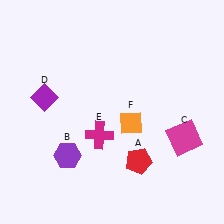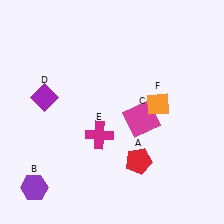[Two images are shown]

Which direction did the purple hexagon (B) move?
The purple hexagon (B) moved left.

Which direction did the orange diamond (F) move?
The orange diamond (F) moved right.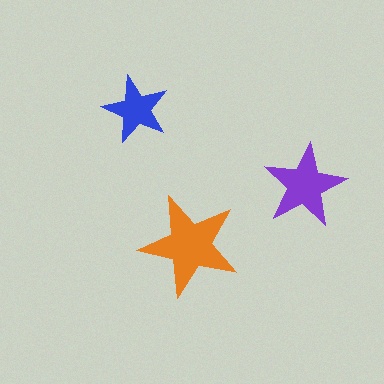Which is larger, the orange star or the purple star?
The orange one.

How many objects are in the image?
There are 3 objects in the image.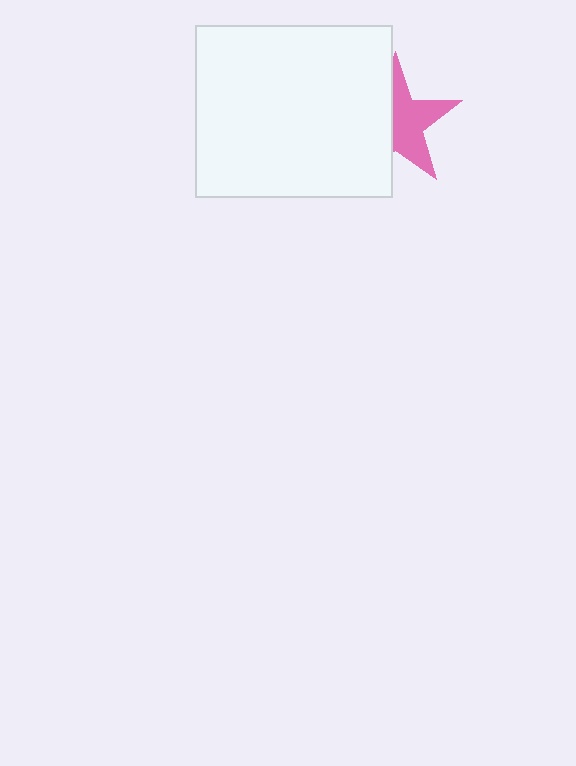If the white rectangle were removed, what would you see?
You would see the complete pink star.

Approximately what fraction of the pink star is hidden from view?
Roughly 47% of the pink star is hidden behind the white rectangle.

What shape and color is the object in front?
The object in front is a white rectangle.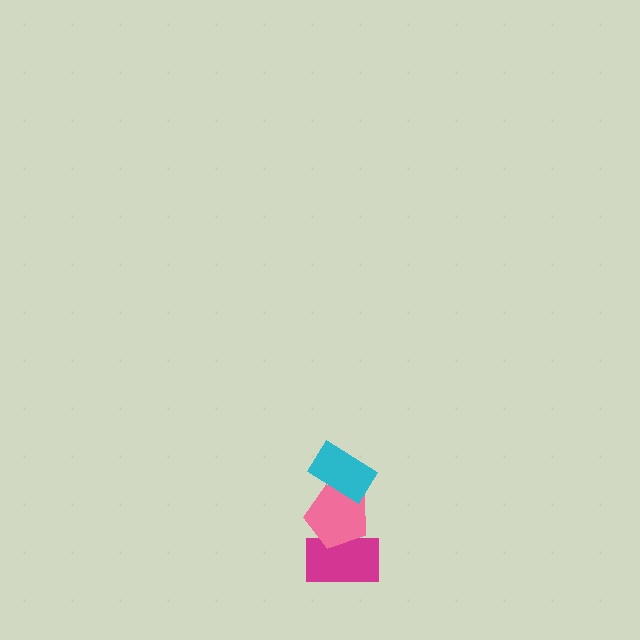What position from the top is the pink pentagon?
The pink pentagon is 2nd from the top.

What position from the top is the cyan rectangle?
The cyan rectangle is 1st from the top.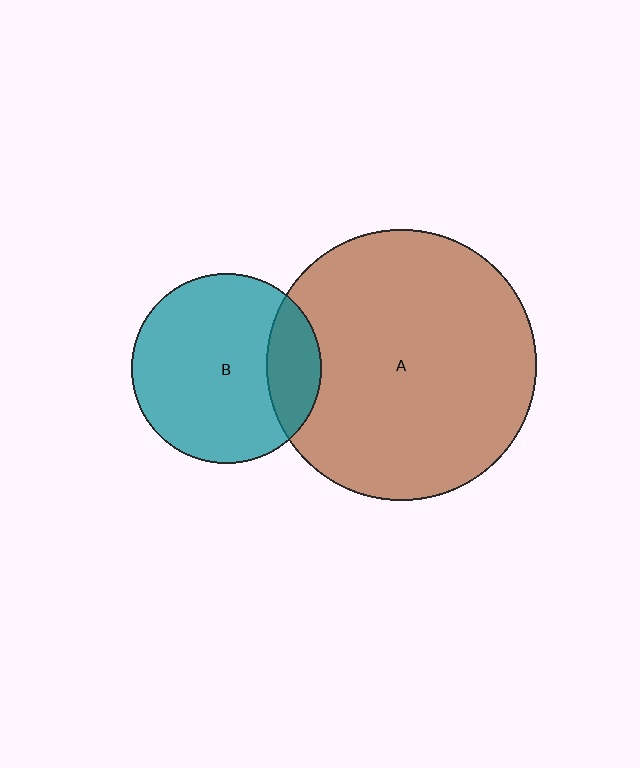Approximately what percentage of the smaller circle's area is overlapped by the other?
Approximately 20%.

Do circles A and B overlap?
Yes.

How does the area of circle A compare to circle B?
Approximately 2.0 times.